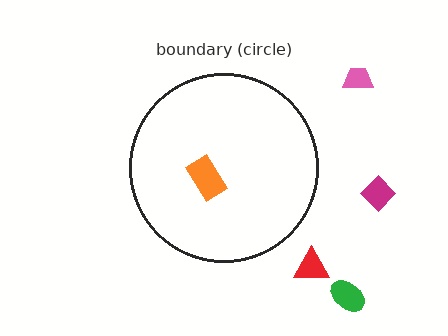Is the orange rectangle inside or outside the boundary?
Inside.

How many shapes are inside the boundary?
1 inside, 4 outside.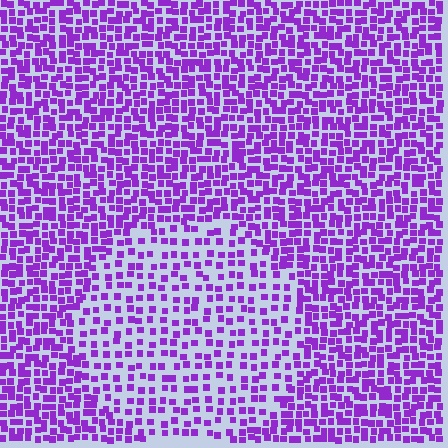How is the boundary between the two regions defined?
The boundary is defined by a change in element density (approximately 1.9x ratio). All elements are the same color, size, and shape.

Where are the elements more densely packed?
The elements are more densely packed outside the circle boundary.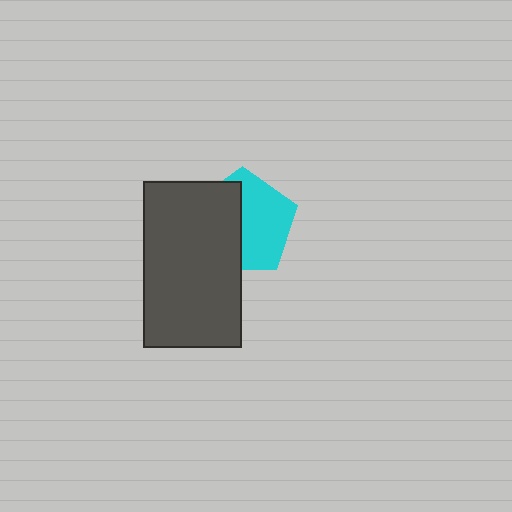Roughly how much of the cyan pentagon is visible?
About half of it is visible (roughly 54%).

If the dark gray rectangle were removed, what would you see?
You would see the complete cyan pentagon.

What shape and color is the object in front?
The object in front is a dark gray rectangle.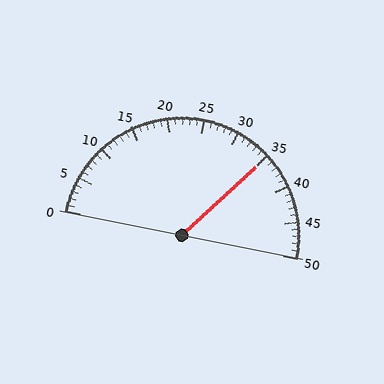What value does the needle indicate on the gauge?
The needle indicates approximately 35.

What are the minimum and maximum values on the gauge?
The gauge ranges from 0 to 50.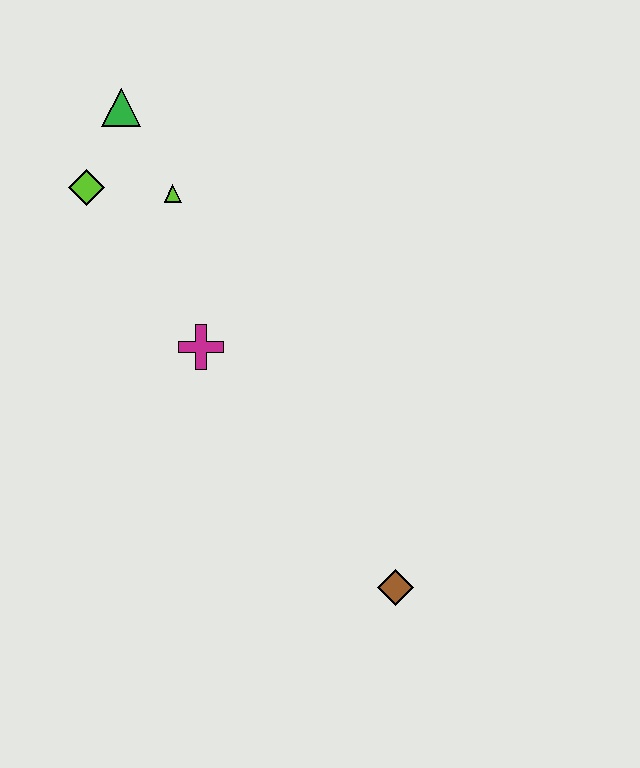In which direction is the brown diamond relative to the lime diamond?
The brown diamond is below the lime diamond.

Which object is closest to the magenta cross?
The lime triangle is closest to the magenta cross.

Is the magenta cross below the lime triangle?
Yes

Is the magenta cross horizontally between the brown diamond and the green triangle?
Yes